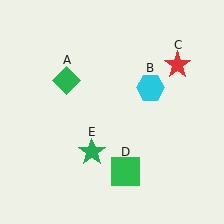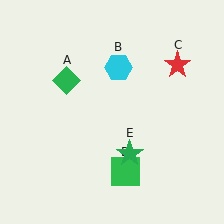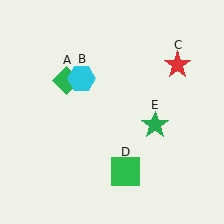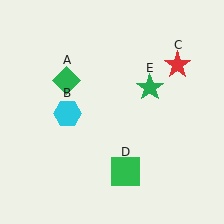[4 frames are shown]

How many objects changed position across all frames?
2 objects changed position: cyan hexagon (object B), green star (object E).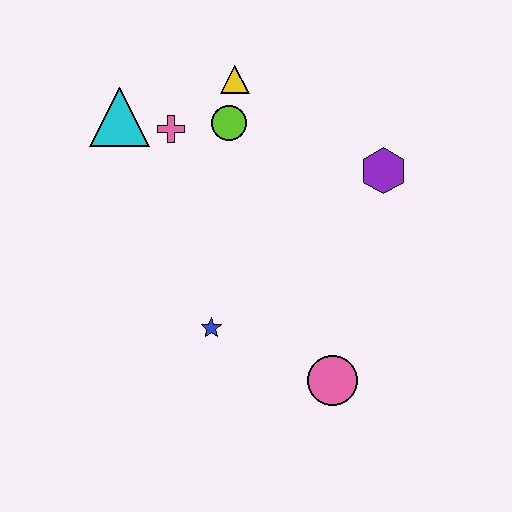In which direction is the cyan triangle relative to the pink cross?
The cyan triangle is to the left of the pink cross.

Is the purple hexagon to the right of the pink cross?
Yes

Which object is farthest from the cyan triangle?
The pink circle is farthest from the cyan triangle.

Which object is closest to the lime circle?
The yellow triangle is closest to the lime circle.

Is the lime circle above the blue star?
Yes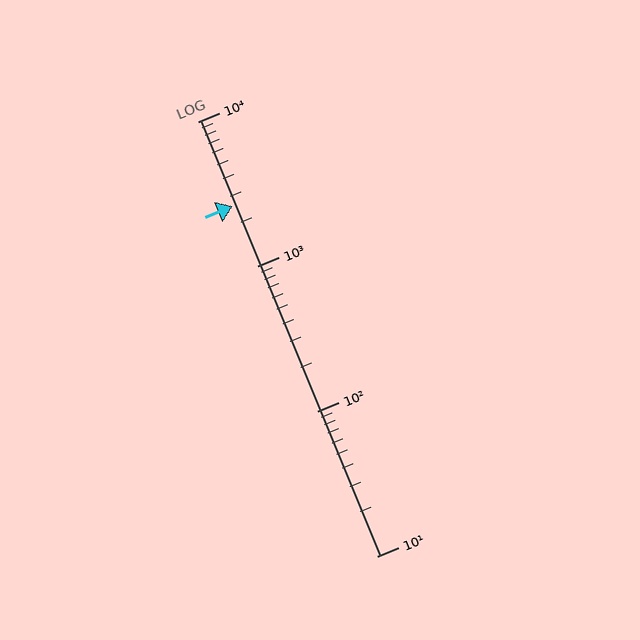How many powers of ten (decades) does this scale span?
The scale spans 3 decades, from 10 to 10000.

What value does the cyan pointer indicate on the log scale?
The pointer indicates approximately 2600.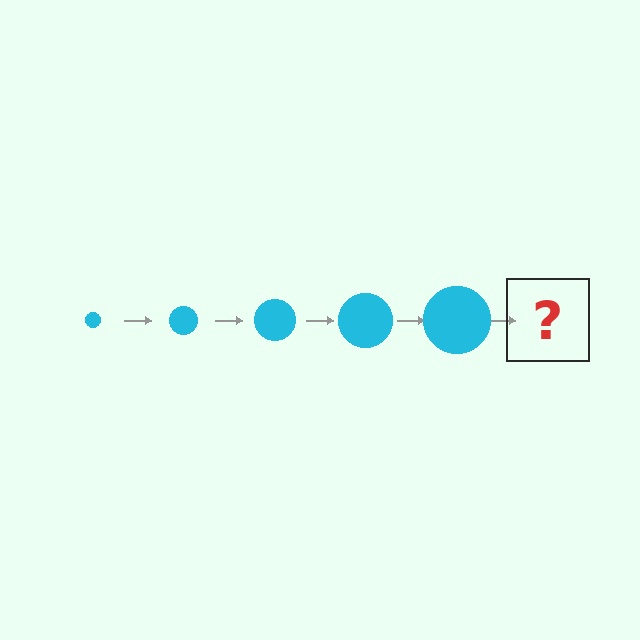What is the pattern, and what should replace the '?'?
The pattern is that the circle gets progressively larger each step. The '?' should be a cyan circle, larger than the previous one.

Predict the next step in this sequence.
The next step is a cyan circle, larger than the previous one.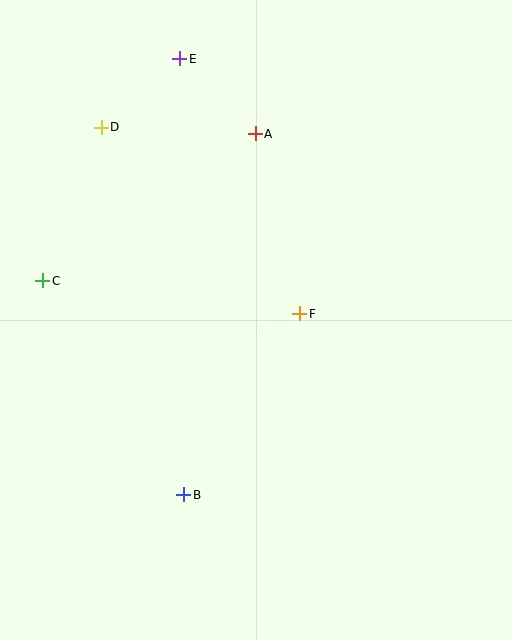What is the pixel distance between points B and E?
The distance between B and E is 436 pixels.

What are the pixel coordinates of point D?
Point D is at (101, 127).